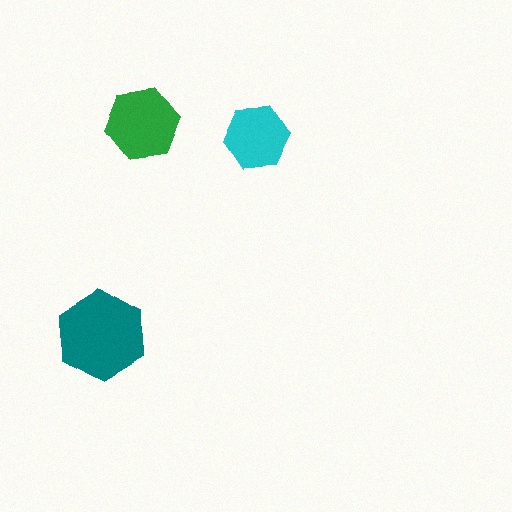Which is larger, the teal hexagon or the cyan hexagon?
The teal one.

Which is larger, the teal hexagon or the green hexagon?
The teal one.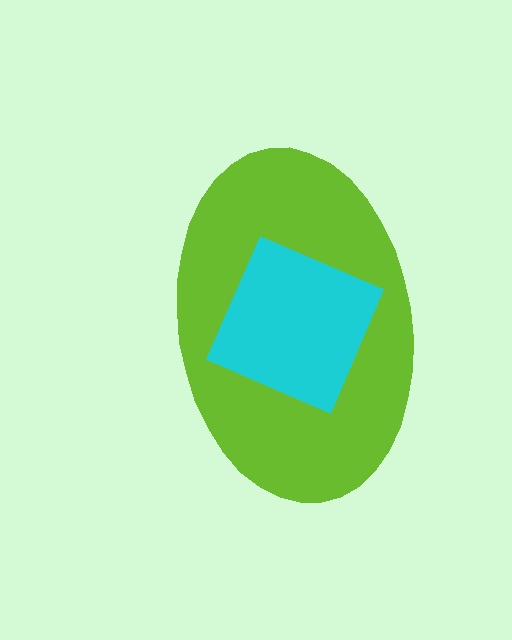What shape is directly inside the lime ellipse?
The cyan diamond.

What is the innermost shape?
The cyan diamond.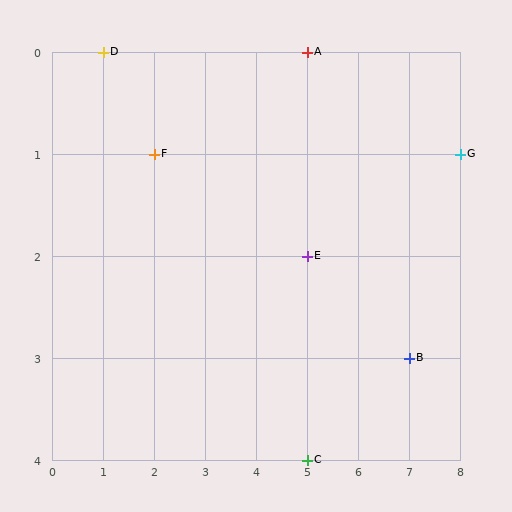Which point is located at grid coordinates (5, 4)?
Point C is at (5, 4).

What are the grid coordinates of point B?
Point B is at grid coordinates (7, 3).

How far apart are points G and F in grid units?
Points G and F are 6 columns apart.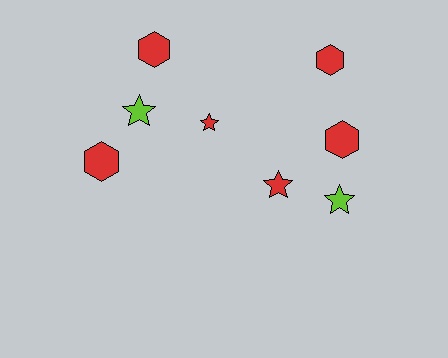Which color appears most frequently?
Red, with 6 objects.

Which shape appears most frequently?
Hexagon, with 4 objects.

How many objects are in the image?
There are 8 objects.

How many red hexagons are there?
There are 4 red hexagons.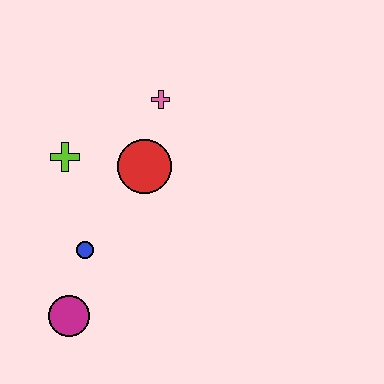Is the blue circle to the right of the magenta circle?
Yes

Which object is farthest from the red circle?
The magenta circle is farthest from the red circle.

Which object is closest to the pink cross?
The red circle is closest to the pink cross.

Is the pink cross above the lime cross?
Yes